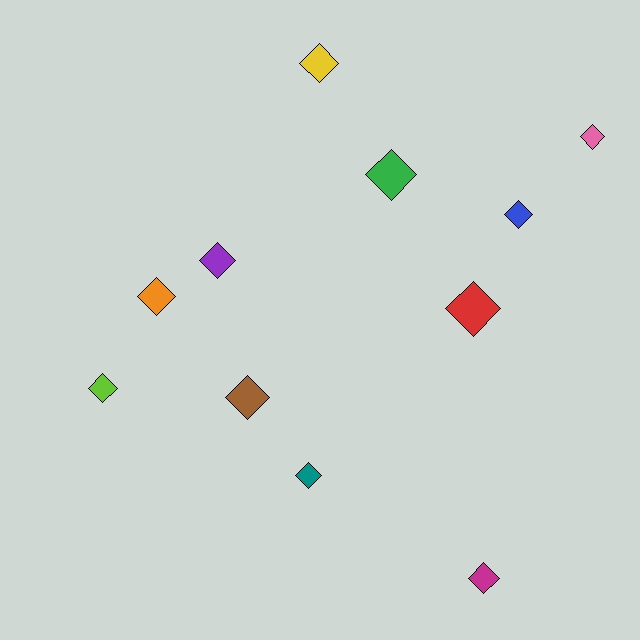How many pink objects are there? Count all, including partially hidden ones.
There is 1 pink object.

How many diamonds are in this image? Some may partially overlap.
There are 11 diamonds.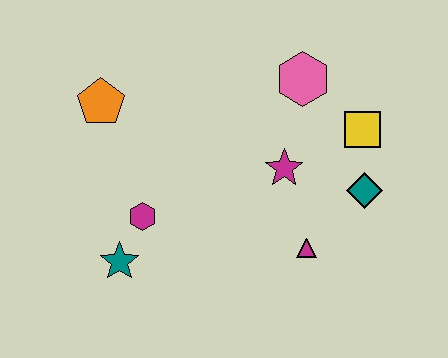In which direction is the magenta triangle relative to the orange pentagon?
The magenta triangle is to the right of the orange pentagon.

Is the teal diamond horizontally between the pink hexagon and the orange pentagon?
No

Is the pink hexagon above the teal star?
Yes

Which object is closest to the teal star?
The magenta hexagon is closest to the teal star.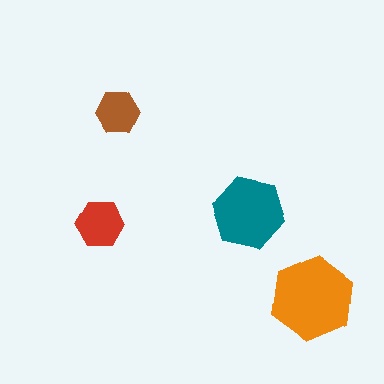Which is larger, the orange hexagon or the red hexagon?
The orange one.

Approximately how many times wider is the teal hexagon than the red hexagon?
About 1.5 times wider.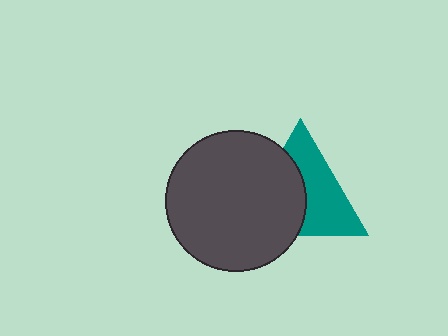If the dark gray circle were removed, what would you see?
You would see the complete teal triangle.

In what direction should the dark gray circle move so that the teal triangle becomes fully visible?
The dark gray circle should move left. That is the shortest direction to clear the overlap and leave the teal triangle fully visible.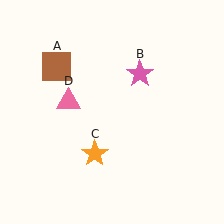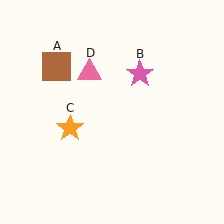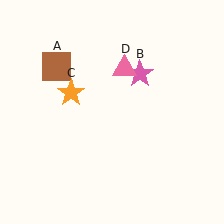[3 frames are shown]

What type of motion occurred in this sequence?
The orange star (object C), pink triangle (object D) rotated clockwise around the center of the scene.